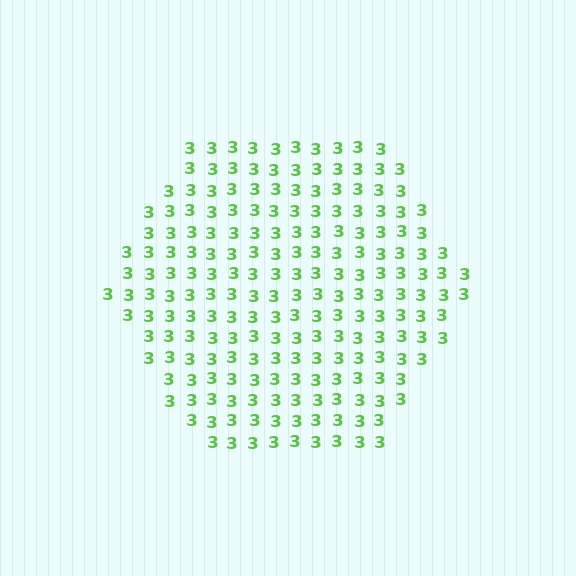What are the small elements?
The small elements are digit 3's.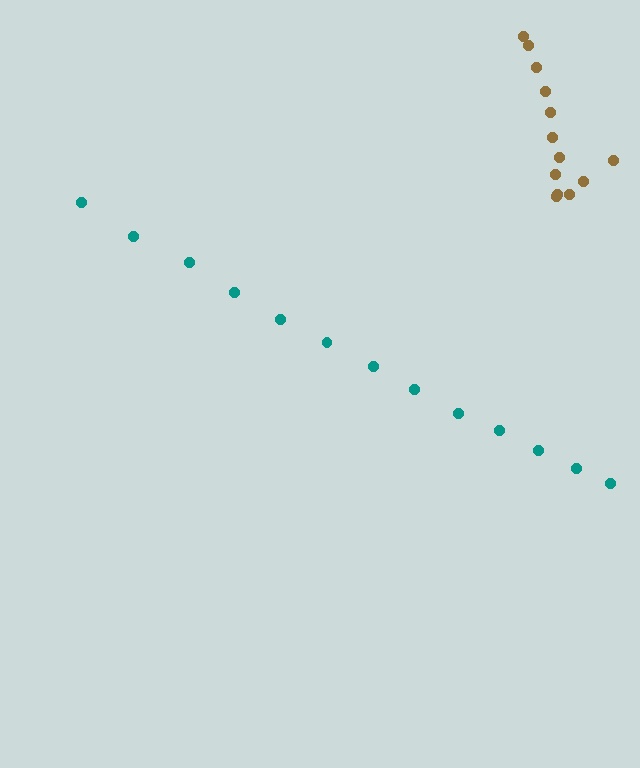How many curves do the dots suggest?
There are 2 distinct paths.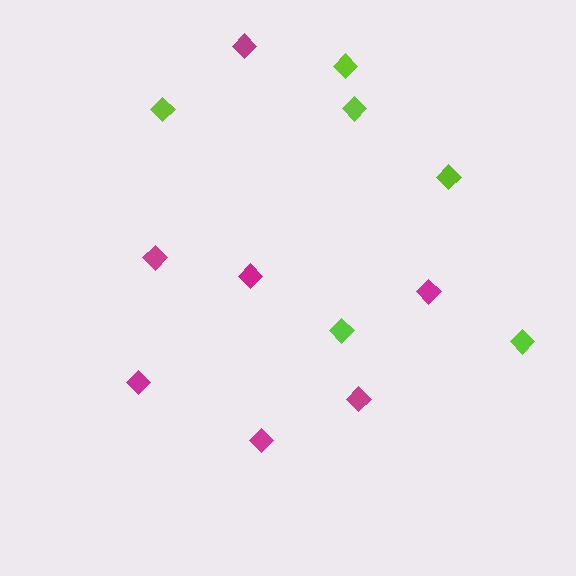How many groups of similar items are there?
There are 2 groups: one group of magenta diamonds (7) and one group of lime diamonds (6).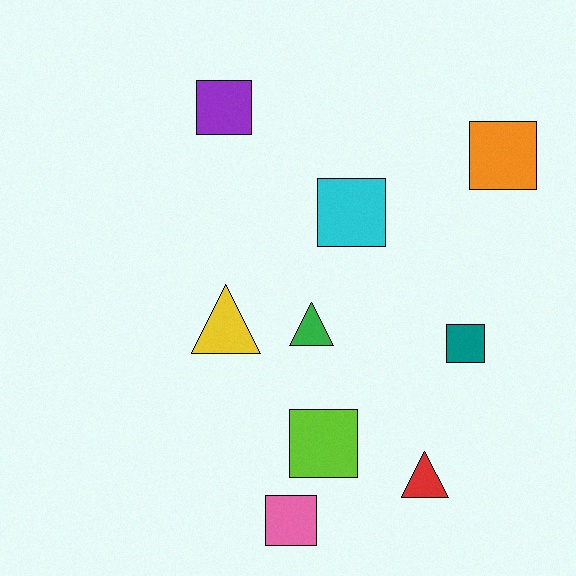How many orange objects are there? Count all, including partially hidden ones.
There is 1 orange object.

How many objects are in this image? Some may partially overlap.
There are 9 objects.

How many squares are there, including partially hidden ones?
There are 6 squares.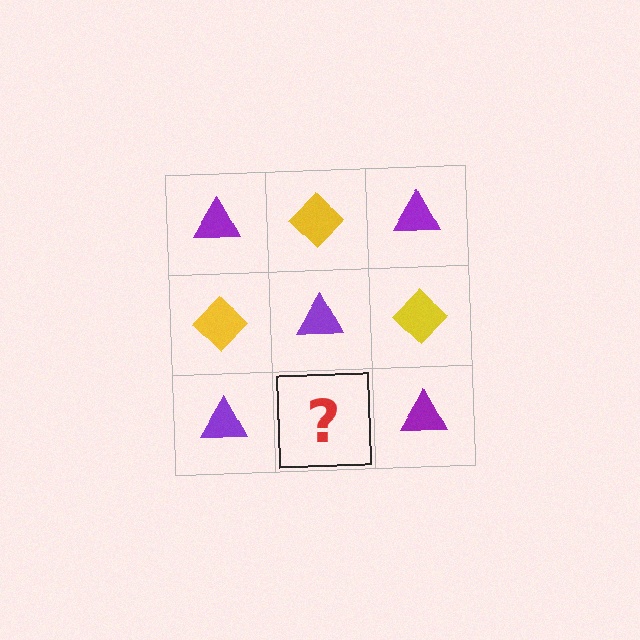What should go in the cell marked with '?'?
The missing cell should contain a yellow diamond.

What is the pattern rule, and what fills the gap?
The rule is that it alternates purple triangle and yellow diamond in a checkerboard pattern. The gap should be filled with a yellow diamond.